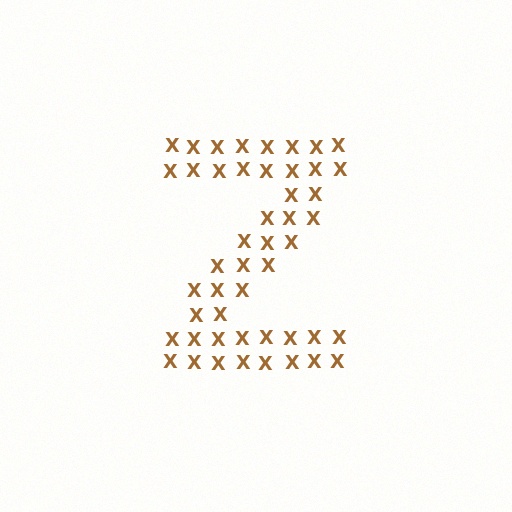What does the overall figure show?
The overall figure shows the letter Z.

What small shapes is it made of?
It is made of small letter X's.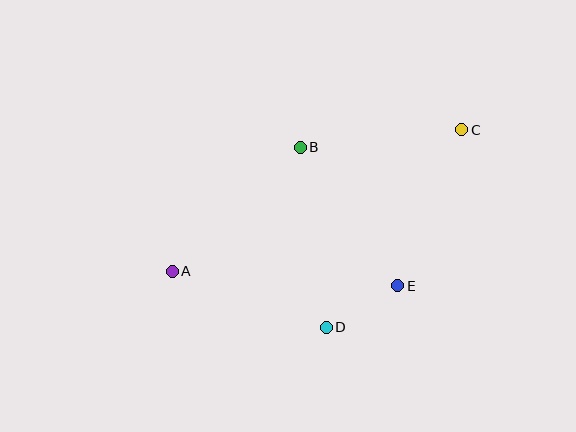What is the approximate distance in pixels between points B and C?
The distance between B and C is approximately 163 pixels.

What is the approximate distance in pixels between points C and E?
The distance between C and E is approximately 169 pixels.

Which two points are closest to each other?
Points D and E are closest to each other.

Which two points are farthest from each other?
Points A and C are farthest from each other.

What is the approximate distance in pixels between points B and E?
The distance between B and E is approximately 169 pixels.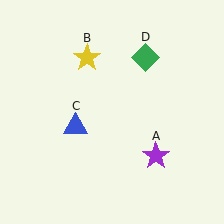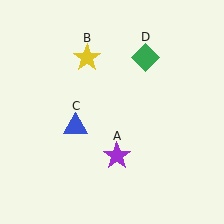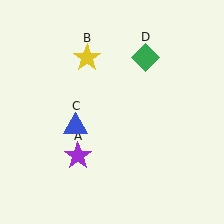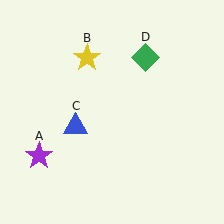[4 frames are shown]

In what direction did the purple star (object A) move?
The purple star (object A) moved left.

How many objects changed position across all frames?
1 object changed position: purple star (object A).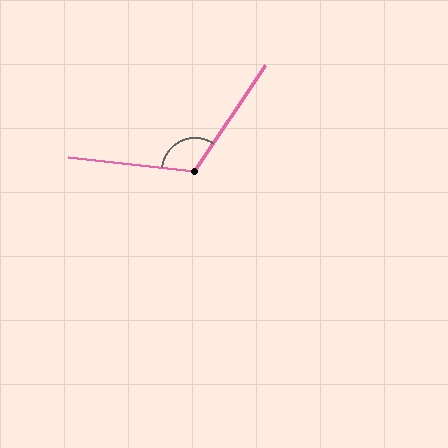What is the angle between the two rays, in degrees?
Approximately 118 degrees.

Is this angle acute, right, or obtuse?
It is obtuse.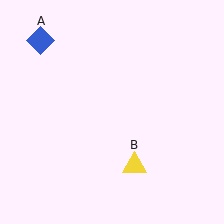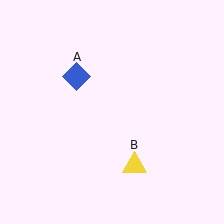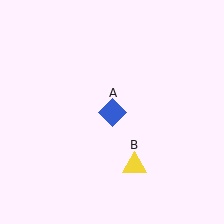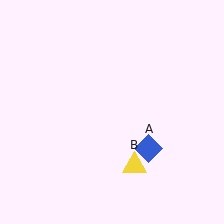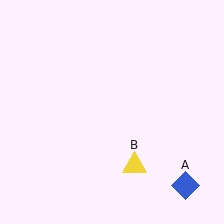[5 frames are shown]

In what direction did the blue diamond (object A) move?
The blue diamond (object A) moved down and to the right.